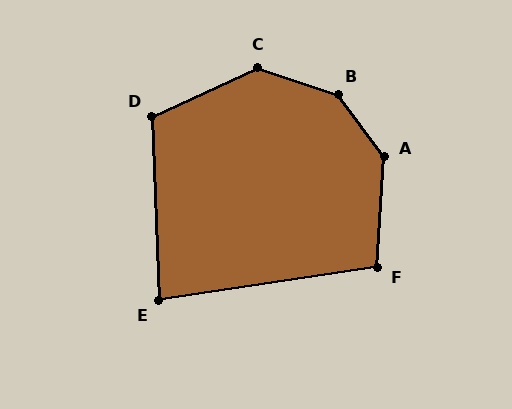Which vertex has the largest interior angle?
B, at approximately 146 degrees.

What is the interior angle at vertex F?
Approximately 102 degrees (obtuse).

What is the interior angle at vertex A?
Approximately 140 degrees (obtuse).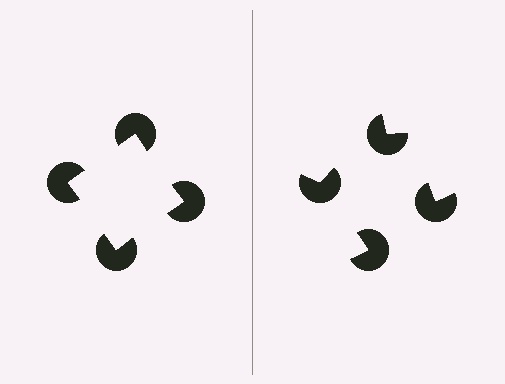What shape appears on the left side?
An illusory square.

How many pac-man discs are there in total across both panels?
8 — 4 on each side.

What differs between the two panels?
The pac-man discs are positioned identically on both sides; only the wedge orientations differ. On the left they align to a square; on the right they are misaligned.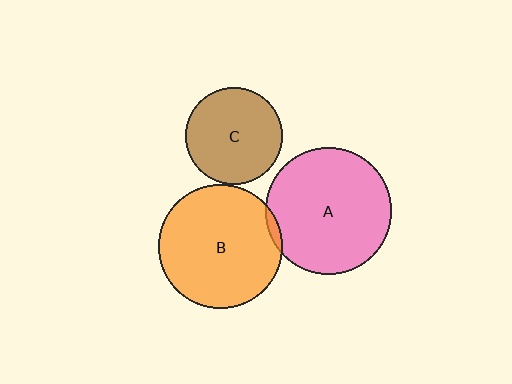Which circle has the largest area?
Circle A (pink).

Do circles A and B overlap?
Yes.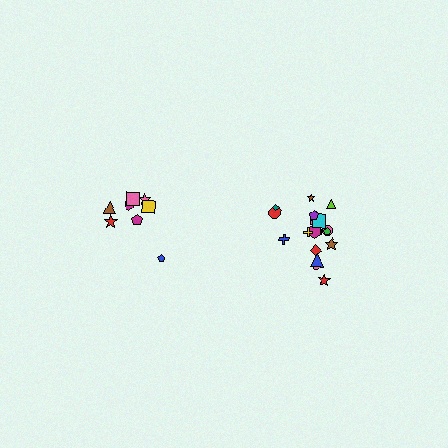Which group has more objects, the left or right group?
The right group.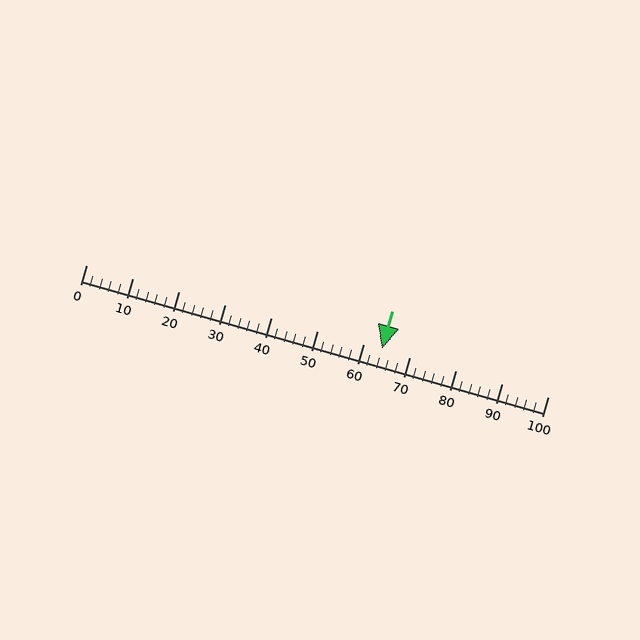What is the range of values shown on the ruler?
The ruler shows values from 0 to 100.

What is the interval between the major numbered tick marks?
The major tick marks are spaced 10 units apart.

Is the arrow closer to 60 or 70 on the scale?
The arrow is closer to 60.